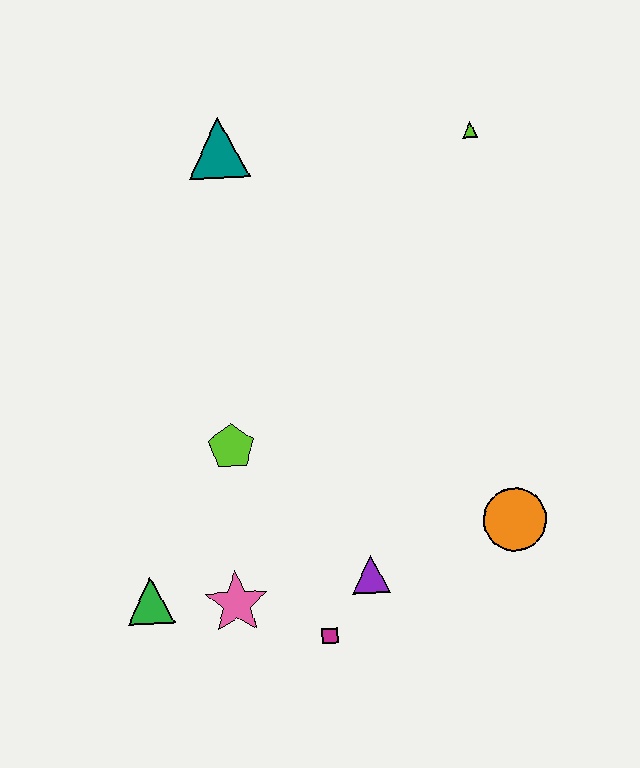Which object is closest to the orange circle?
The purple triangle is closest to the orange circle.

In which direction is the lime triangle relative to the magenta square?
The lime triangle is above the magenta square.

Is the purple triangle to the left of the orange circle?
Yes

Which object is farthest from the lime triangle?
The green triangle is farthest from the lime triangle.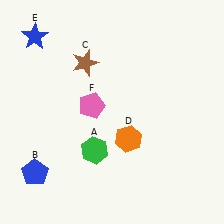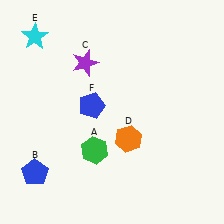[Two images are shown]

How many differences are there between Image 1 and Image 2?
There are 3 differences between the two images.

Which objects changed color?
C changed from brown to purple. E changed from blue to cyan. F changed from pink to blue.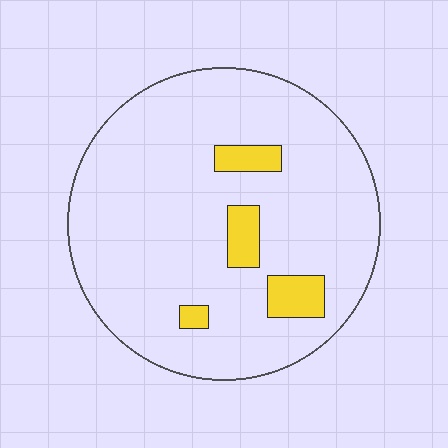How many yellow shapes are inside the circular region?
4.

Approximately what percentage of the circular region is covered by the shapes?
Approximately 10%.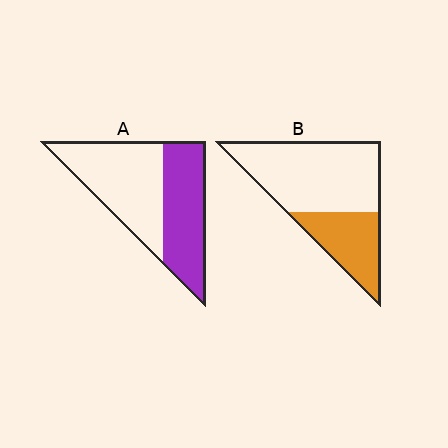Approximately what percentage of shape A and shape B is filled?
A is approximately 45% and B is approximately 35%.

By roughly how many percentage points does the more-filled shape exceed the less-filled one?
By roughly 10 percentage points (A over B).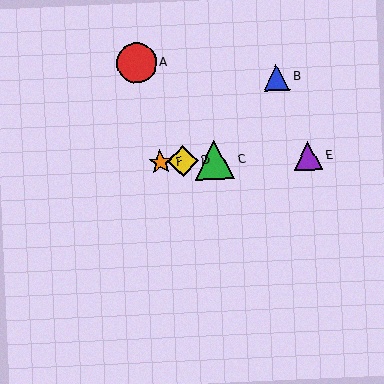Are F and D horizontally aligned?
Yes, both are at y≈162.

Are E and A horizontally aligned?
No, E is at y≈156 and A is at y≈63.